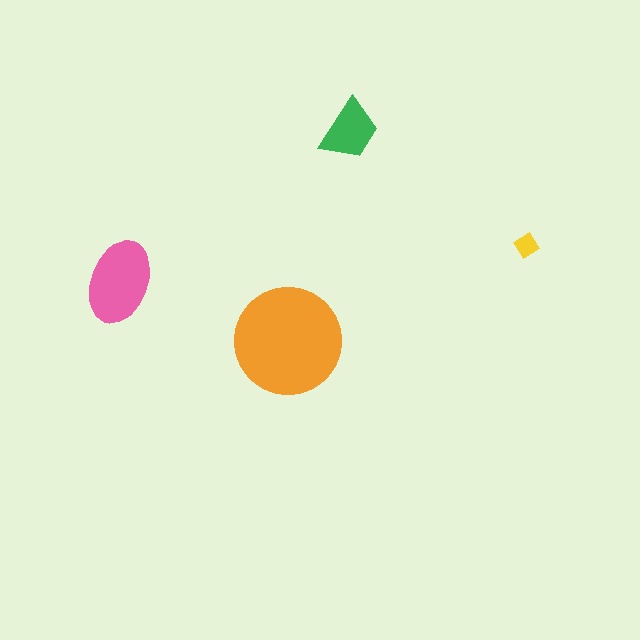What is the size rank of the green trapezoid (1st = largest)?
3rd.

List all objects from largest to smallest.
The orange circle, the pink ellipse, the green trapezoid, the yellow diamond.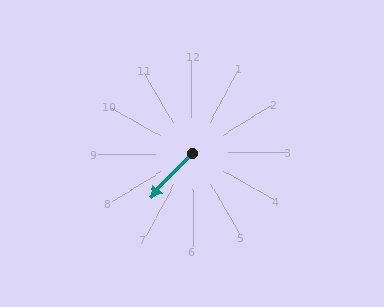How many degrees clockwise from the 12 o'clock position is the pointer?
Approximately 225 degrees.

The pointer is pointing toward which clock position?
Roughly 7 o'clock.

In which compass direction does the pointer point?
Southwest.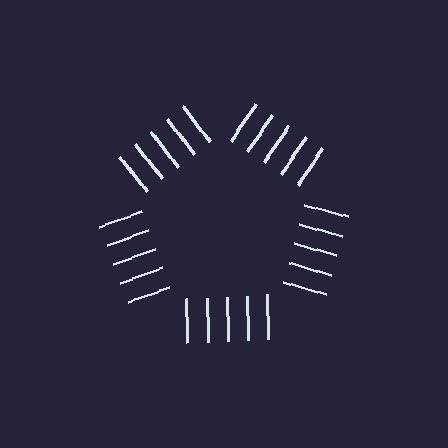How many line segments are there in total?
25 — 5 along each of the 5 edges.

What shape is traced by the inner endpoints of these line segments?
An illusory pentagon — the line segments terminate on its edges but no continuous stroke is drawn.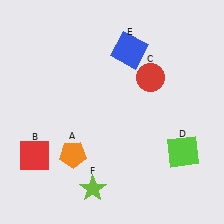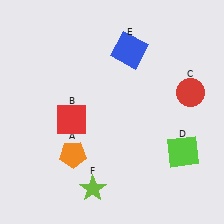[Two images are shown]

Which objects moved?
The objects that moved are: the red square (B), the red circle (C).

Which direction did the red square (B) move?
The red square (B) moved right.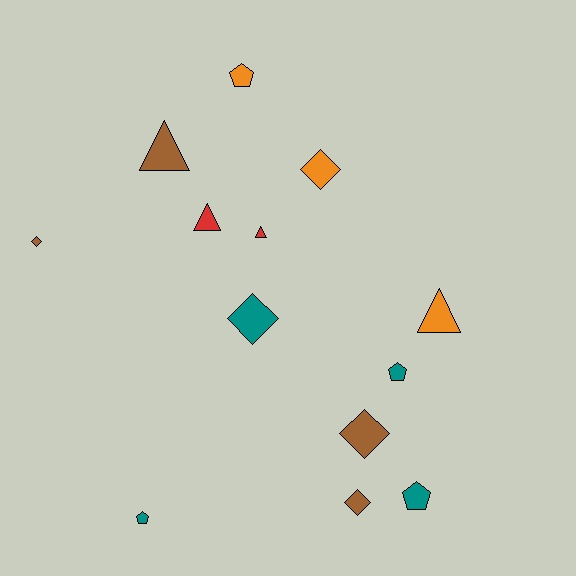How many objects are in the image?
There are 13 objects.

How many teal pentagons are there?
There are 3 teal pentagons.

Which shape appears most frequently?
Diamond, with 5 objects.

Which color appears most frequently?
Teal, with 4 objects.